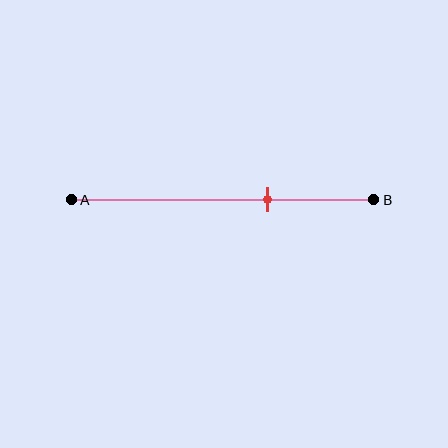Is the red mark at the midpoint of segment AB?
No, the mark is at about 65% from A, not at the 50% midpoint.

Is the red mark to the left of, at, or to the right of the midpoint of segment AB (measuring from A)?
The red mark is to the right of the midpoint of segment AB.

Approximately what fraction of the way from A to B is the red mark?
The red mark is approximately 65% of the way from A to B.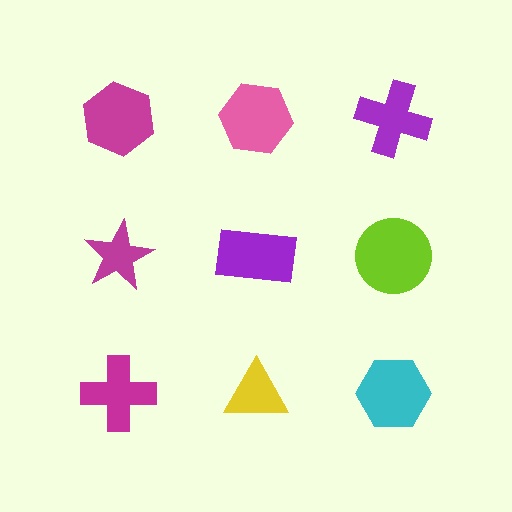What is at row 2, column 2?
A purple rectangle.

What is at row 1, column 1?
A magenta hexagon.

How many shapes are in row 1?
3 shapes.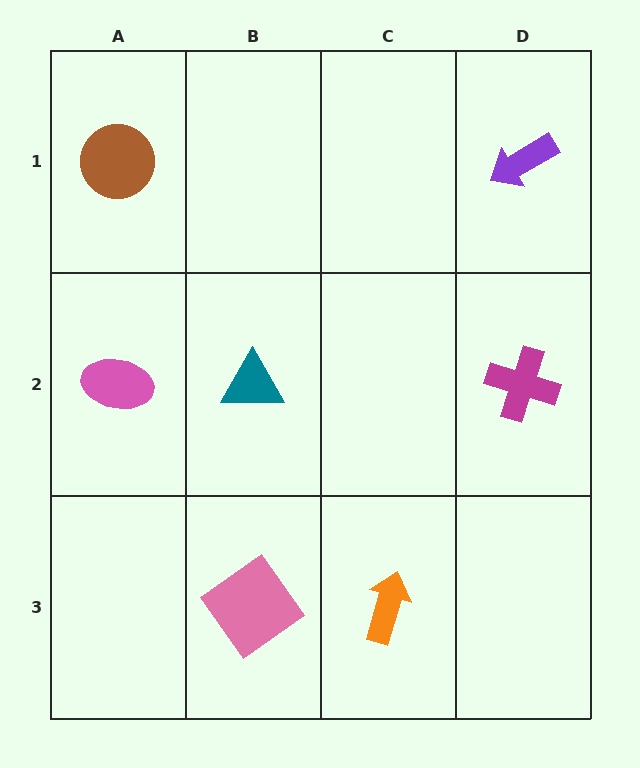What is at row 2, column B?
A teal triangle.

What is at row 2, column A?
A pink ellipse.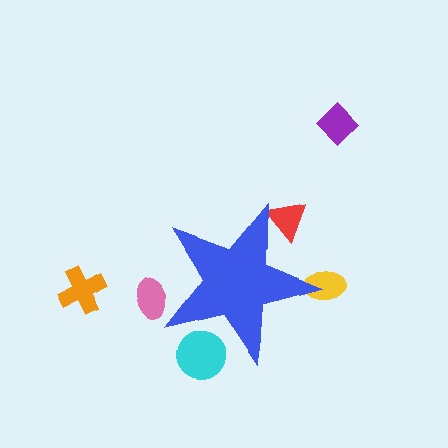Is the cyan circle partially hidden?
Yes, the cyan circle is partially hidden behind the blue star.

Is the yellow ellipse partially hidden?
Yes, the yellow ellipse is partially hidden behind the blue star.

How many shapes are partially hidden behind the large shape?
4 shapes are partially hidden.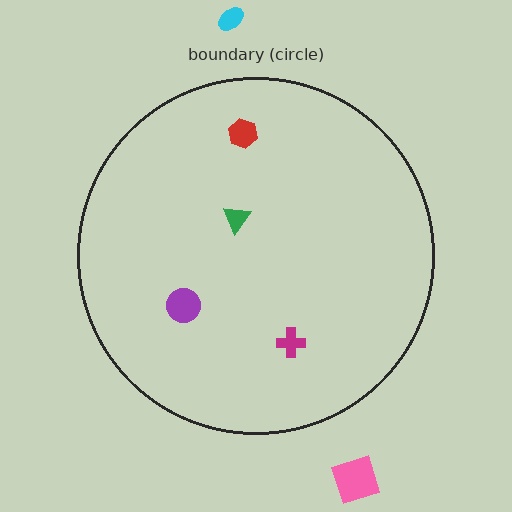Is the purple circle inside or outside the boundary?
Inside.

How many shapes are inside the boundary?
4 inside, 2 outside.